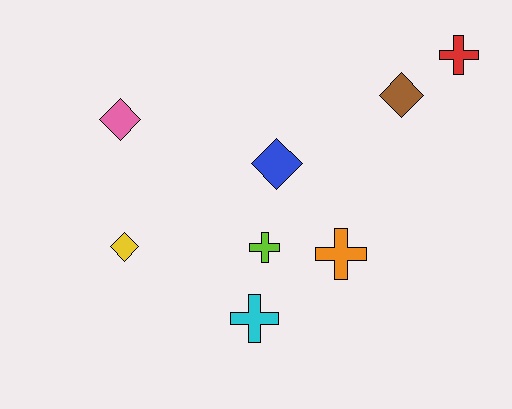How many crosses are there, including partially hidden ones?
There are 4 crosses.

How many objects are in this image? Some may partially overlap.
There are 8 objects.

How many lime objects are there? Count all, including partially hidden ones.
There is 1 lime object.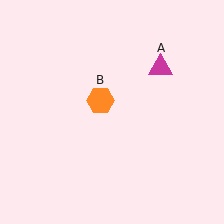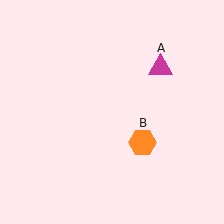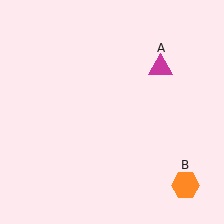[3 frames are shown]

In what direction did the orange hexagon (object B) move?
The orange hexagon (object B) moved down and to the right.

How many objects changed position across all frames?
1 object changed position: orange hexagon (object B).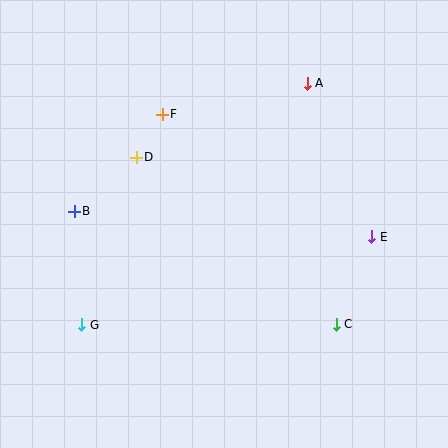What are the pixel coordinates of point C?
Point C is at (336, 324).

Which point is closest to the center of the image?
Point D at (136, 157) is closest to the center.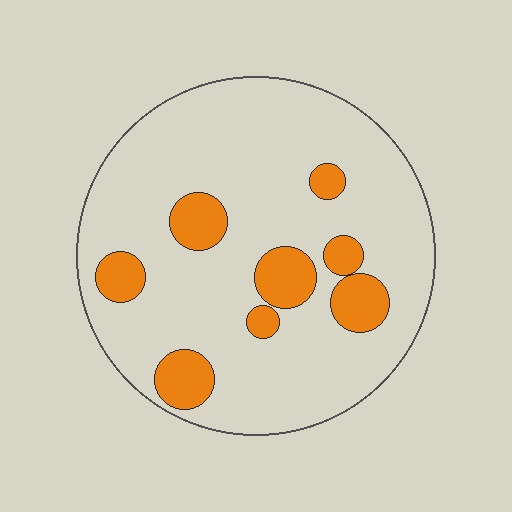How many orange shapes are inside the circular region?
8.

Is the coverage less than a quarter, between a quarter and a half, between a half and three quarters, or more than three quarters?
Less than a quarter.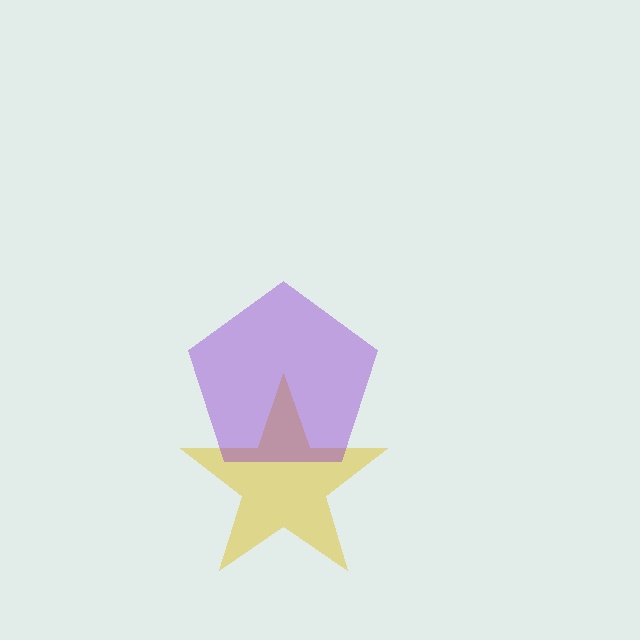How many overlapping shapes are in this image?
There are 2 overlapping shapes in the image.